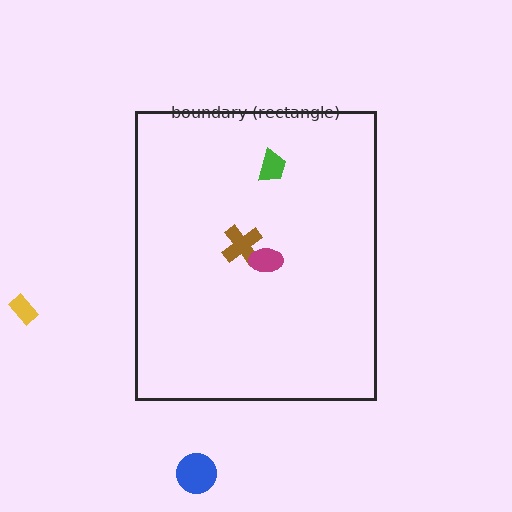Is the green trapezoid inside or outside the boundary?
Inside.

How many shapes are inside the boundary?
3 inside, 2 outside.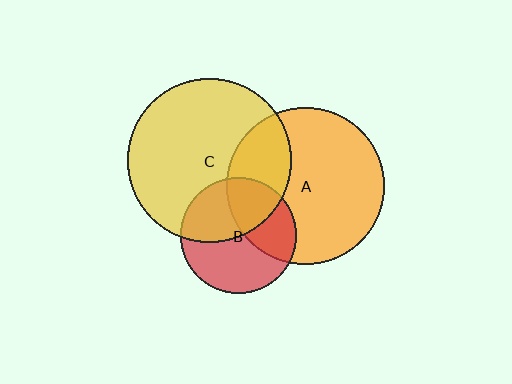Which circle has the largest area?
Circle C (yellow).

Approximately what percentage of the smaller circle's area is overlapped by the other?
Approximately 30%.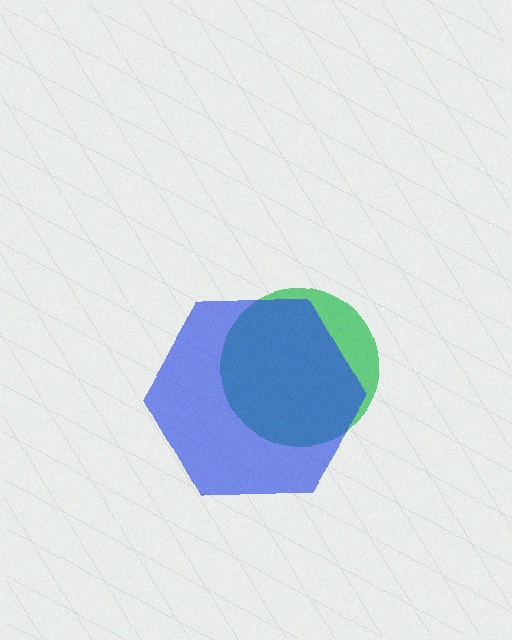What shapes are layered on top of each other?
The layered shapes are: a green circle, a blue hexagon.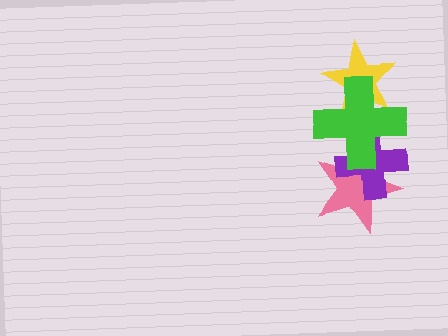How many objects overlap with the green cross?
3 objects overlap with the green cross.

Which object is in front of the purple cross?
The green cross is in front of the purple cross.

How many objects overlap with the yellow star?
1 object overlaps with the yellow star.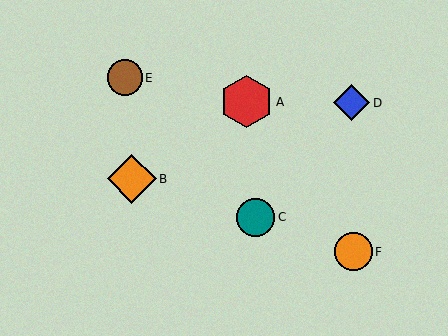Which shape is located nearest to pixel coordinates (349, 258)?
The orange circle (labeled F) at (353, 252) is nearest to that location.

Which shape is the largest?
The red hexagon (labeled A) is the largest.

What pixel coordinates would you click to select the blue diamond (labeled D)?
Click at (351, 103) to select the blue diamond D.